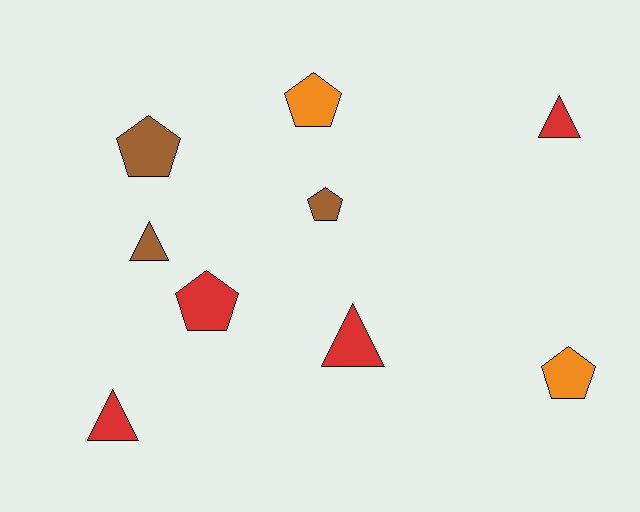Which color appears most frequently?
Red, with 4 objects.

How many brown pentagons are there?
There are 2 brown pentagons.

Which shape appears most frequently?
Pentagon, with 5 objects.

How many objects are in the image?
There are 9 objects.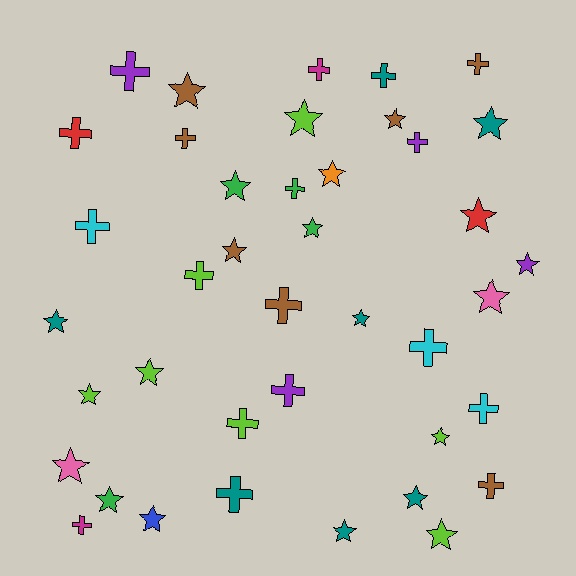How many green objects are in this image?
There are 4 green objects.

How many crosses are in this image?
There are 18 crosses.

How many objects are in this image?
There are 40 objects.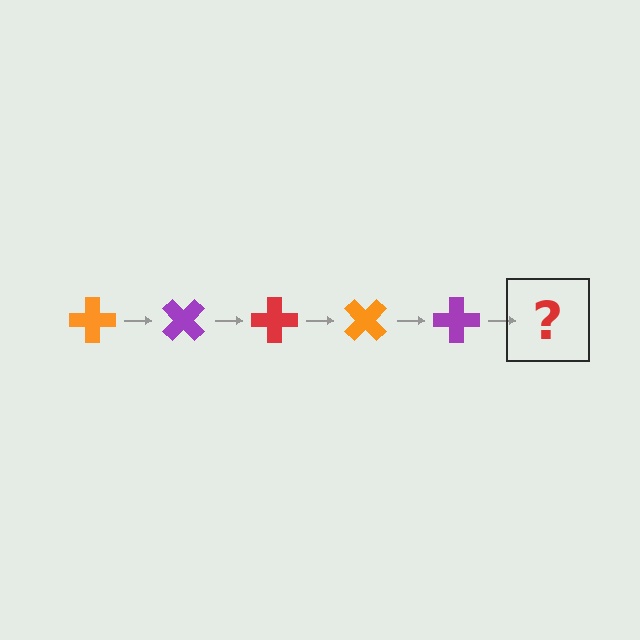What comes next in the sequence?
The next element should be a red cross, rotated 225 degrees from the start.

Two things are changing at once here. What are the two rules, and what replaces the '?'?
The two rules are that it rotates 45 degrees each step and the color cycles through orange, purple, and red. The '?' should be a red cross, rotated 225 degrees from the start.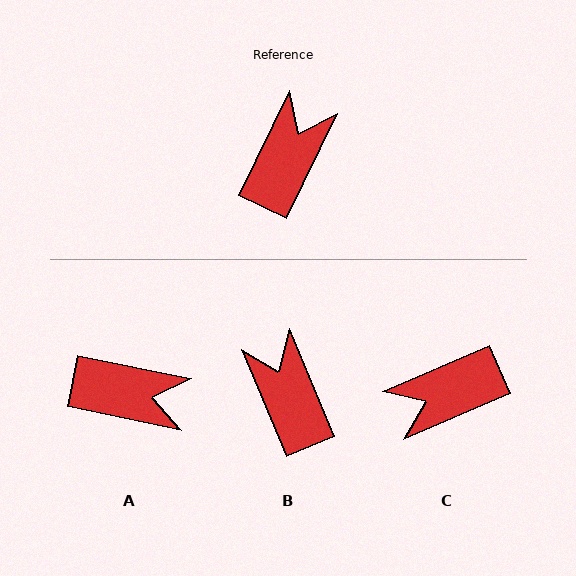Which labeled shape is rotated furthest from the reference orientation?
C, about 139 degrees away.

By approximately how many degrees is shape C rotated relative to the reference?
Approximately 139 degrees counter-clockwise.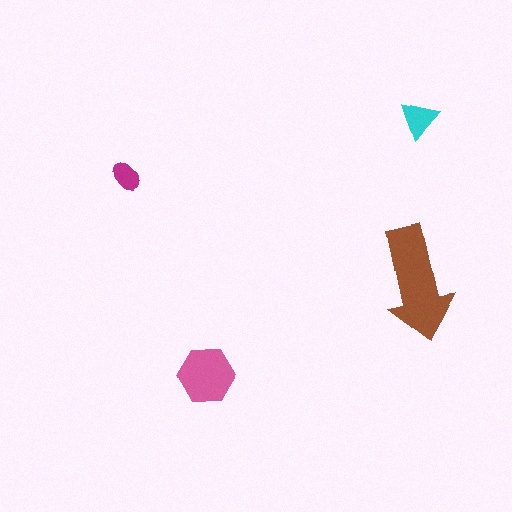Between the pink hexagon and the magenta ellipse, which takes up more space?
The pink hexagon.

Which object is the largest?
The brown arrow.